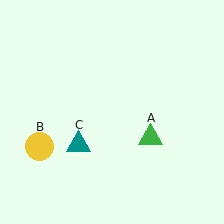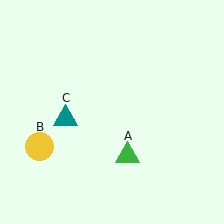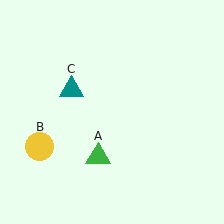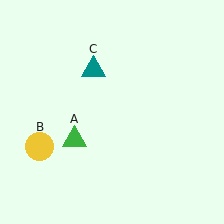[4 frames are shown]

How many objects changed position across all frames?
2 objects changed position: green triangle (object A), teal triangle (object C).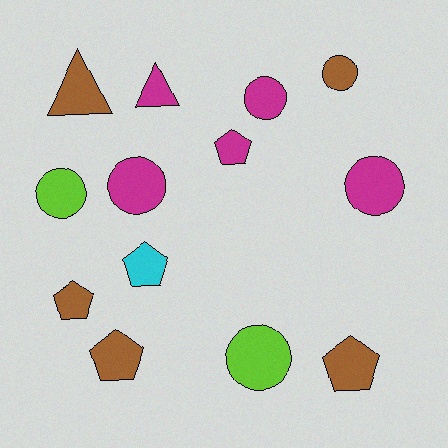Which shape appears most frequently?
Circle, with 6 objects.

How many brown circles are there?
There is 1 brown circle.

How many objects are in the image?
There are 13 objects.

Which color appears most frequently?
Brown, with 5 objects.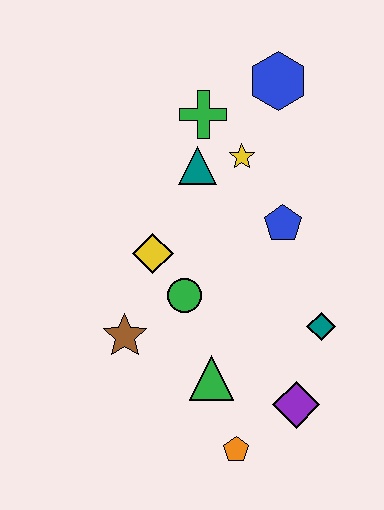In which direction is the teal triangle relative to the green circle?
The teal triangle is above the green circle.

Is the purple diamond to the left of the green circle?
No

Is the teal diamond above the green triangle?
Yes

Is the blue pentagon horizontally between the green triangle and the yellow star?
No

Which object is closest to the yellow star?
The teal triangle is closest to the yellow star.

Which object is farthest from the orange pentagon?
The blue hexagon is farthest from the orange pentagon.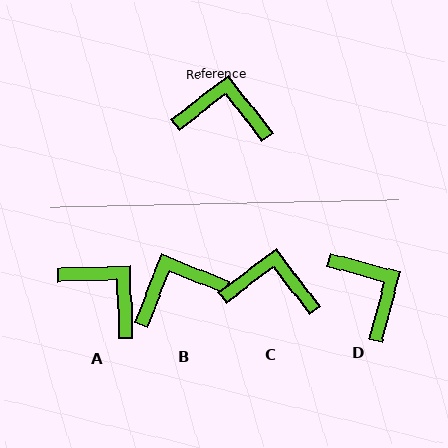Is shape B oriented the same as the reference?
No, it is off by about 31 degrees.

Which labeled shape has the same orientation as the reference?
C.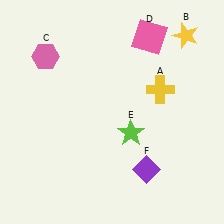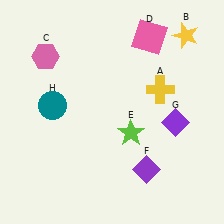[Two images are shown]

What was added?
A purple diamond (G), a teal circle (H) were added in Image 2.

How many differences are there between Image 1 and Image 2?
There are 2 differences between the two images.